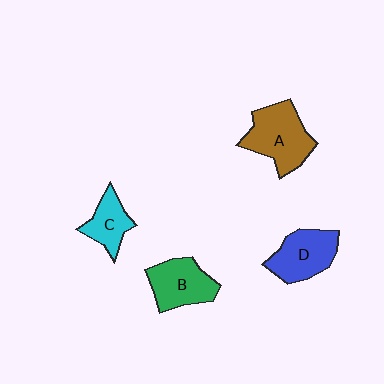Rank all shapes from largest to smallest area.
From largest to smallest: A (brown), D (blue), B (green), C (cyan).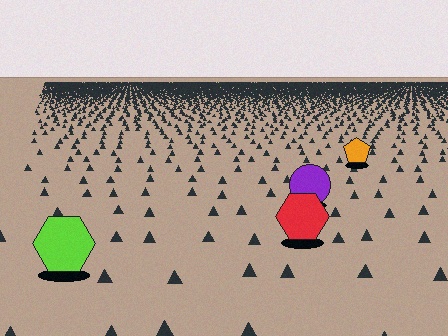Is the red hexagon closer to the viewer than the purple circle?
Yes. The red hexagon is closer — you can tell from the texture gradient: the ground texture is coarser near it.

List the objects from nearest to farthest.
From nearest to farthest: the lime hexagon, the red hexagon, the purple circle, the orange pentagon.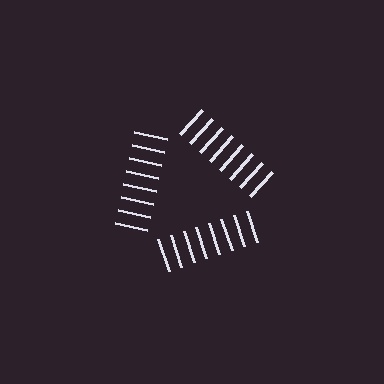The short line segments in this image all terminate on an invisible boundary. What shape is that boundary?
An illusory triangle — the line segments terminate on its edges but no continuous stroke is drawn.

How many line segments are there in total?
24 — 8 along each of the 3 edges.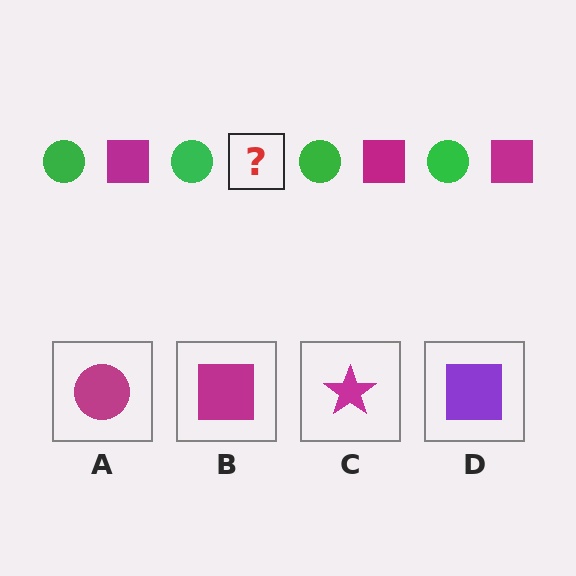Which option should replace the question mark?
Option B.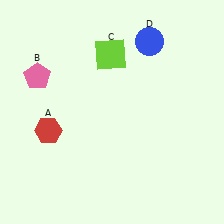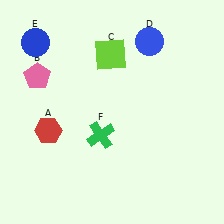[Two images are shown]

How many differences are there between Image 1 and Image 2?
There are 2 differences between the two images.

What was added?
A blue circle (E), a green cross (F) were added in Image 2.